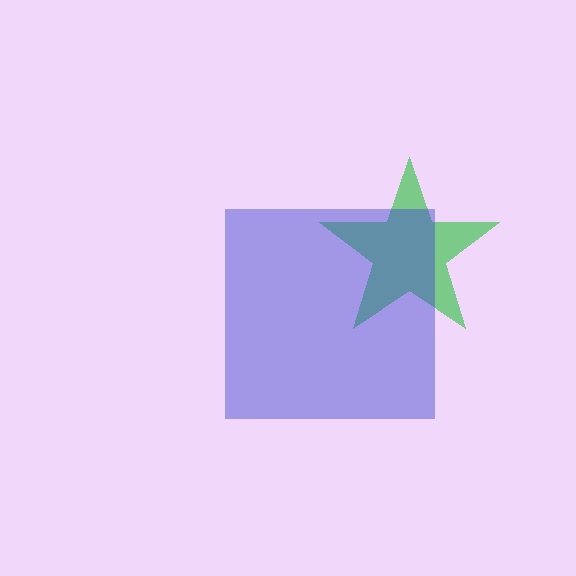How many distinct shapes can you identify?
There are 2 distinct shapes: a green star, a blue square.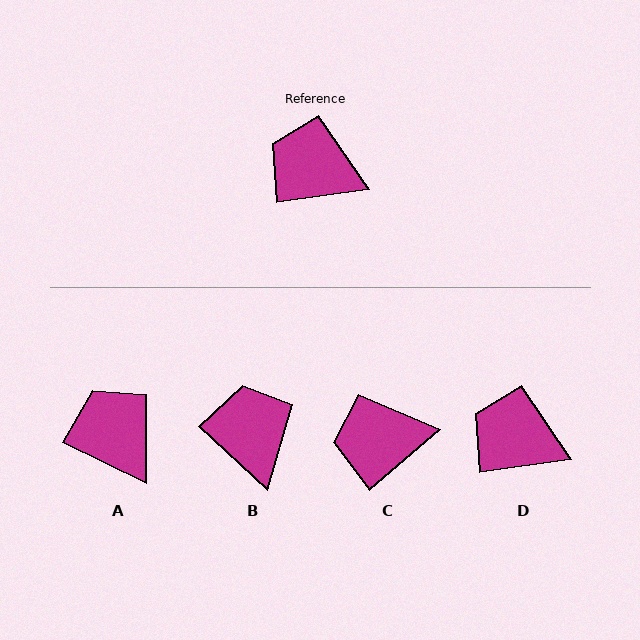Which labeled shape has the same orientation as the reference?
D.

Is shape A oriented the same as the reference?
No, it is off by about 34 degrees.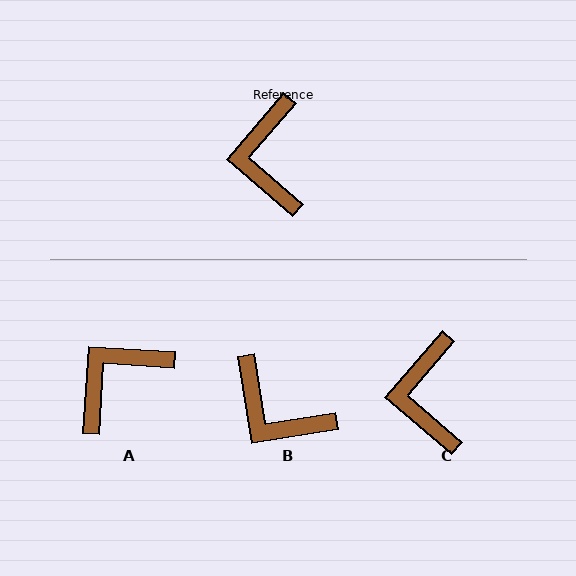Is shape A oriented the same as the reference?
No, it is off by about 53 degrees.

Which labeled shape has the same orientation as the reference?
C.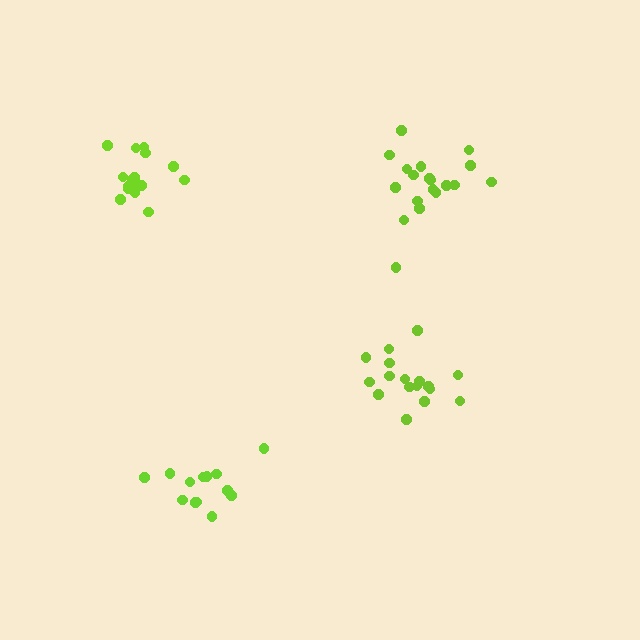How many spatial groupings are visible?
There are 4 spatial groupings.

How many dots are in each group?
Group 1: 19 dots, Group 2: 16 dots, Group 3: 13 dots, Group 4: 17 dots (65 total).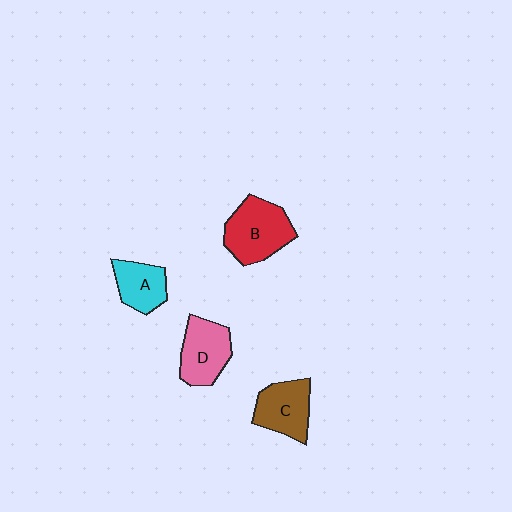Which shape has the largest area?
Shape B (red).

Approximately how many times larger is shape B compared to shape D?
Approximately 1.2 times.